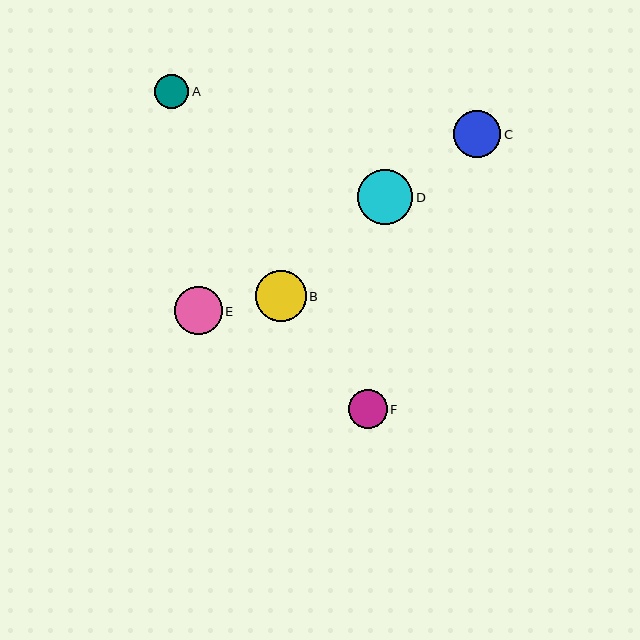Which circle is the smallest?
Circle A is the smallest with a size of approximately 35 pixels.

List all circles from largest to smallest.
From largest to smallest: D, B, E, C, F, A.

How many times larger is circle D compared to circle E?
Circle D is approximately 1.1 times the size of circle E.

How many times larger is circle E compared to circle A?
Circle E is approximately 1.4 times the size of circle A.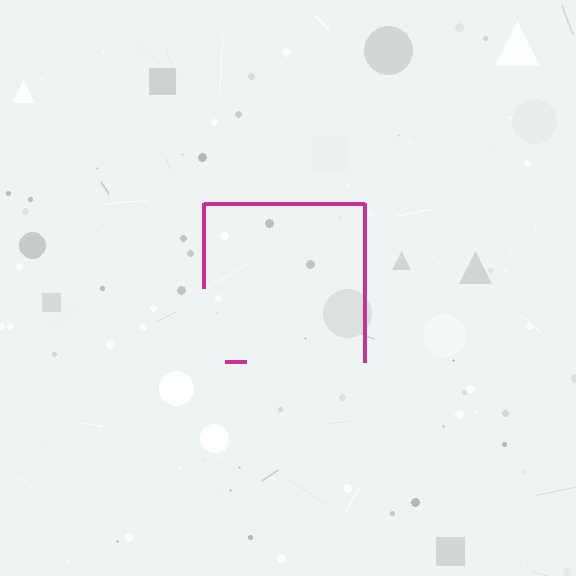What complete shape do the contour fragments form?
The contour fragments form a square.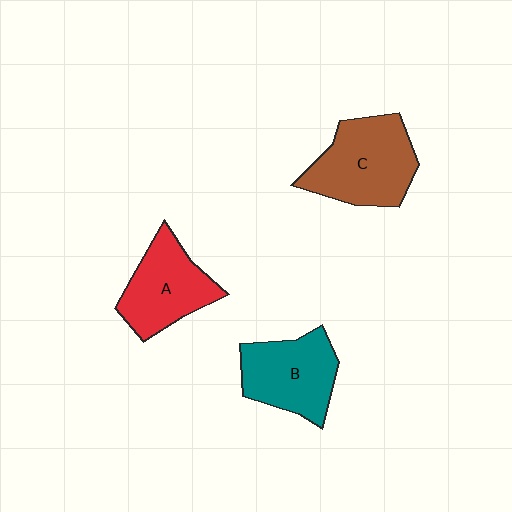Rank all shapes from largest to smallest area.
From largest to smallest: C (brown), B (teal), A (red).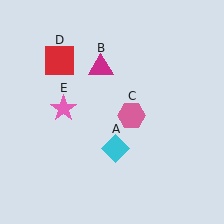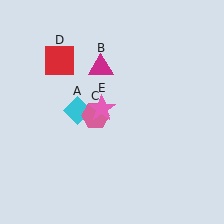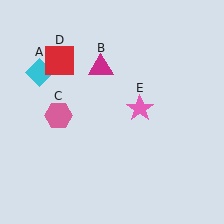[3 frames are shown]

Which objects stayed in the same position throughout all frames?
Magenta triangle (object B) and red square (object D) remained stationary.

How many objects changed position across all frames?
3 objects changed position: cyan diamond (object A), pink hexagon (object C), pink star (object E).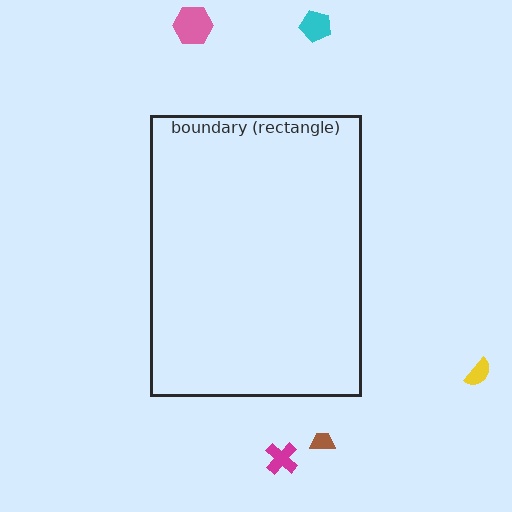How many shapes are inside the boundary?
0 inside, 5 outside.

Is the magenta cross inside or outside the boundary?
Outside.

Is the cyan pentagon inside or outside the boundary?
Outside.